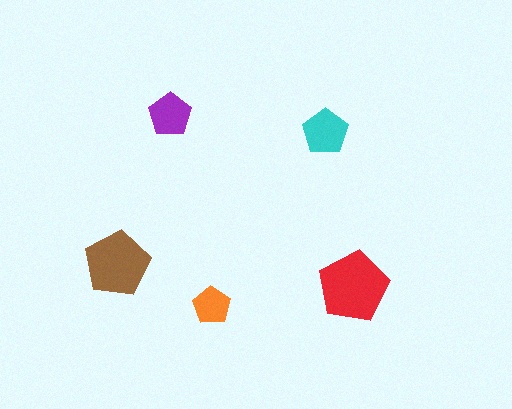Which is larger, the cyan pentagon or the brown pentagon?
The brown one.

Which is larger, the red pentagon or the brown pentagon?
The red one.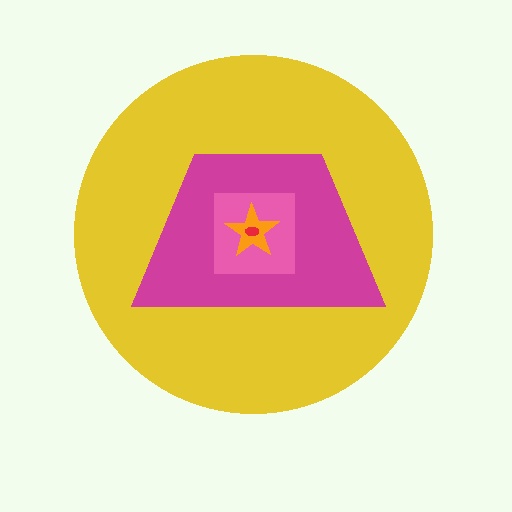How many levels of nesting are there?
5.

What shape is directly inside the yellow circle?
The magenta trapezoid.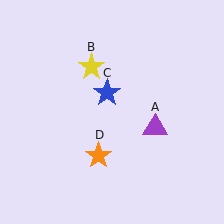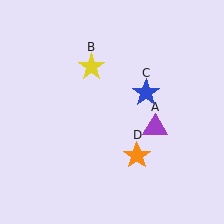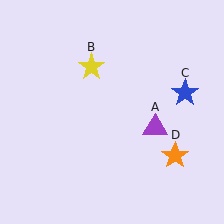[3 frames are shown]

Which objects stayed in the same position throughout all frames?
Purple triangle (object A) and yellow star (object B) remained stationary.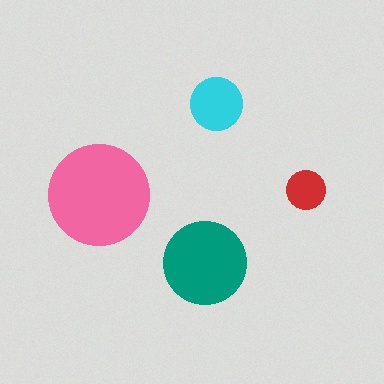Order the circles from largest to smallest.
the pink one, the teal one, the cyan one, the red one.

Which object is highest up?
The cyan circle is topmost.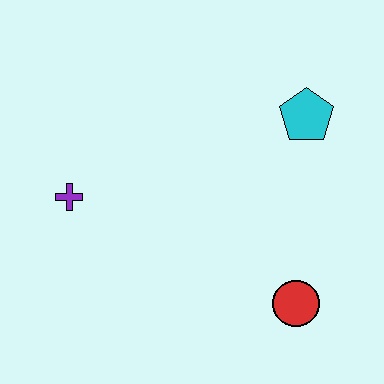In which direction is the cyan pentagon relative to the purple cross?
The cyan pentagon is to the right of the purple cross.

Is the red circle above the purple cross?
No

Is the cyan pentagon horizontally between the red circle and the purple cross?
No